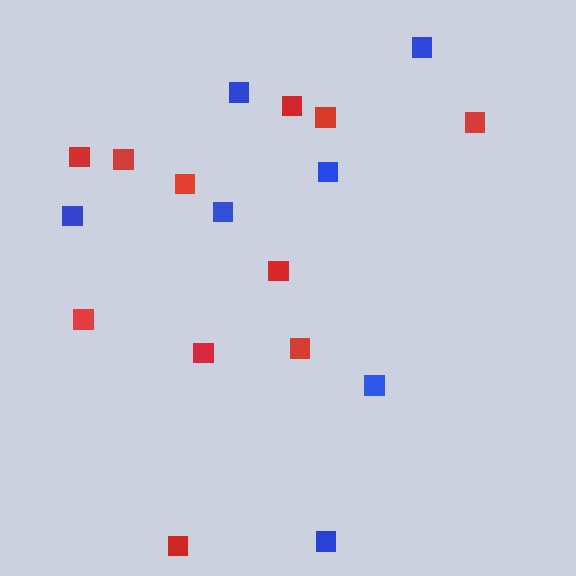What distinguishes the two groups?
There are 2 groups: one group of blue squares (7) and one group of red squares (11).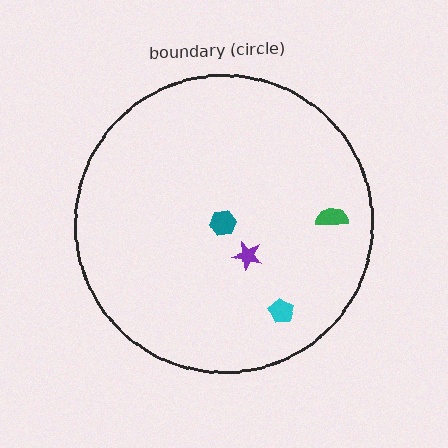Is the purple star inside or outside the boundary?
Inside.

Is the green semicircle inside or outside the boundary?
Inside.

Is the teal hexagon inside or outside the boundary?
Inside.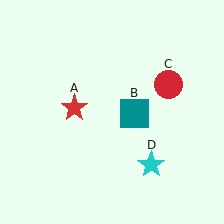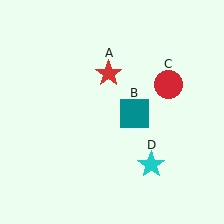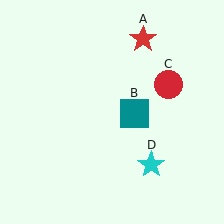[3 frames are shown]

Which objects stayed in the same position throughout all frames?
Teal square (object B) and red circle (object C) and cyan star (object D) remained stationary.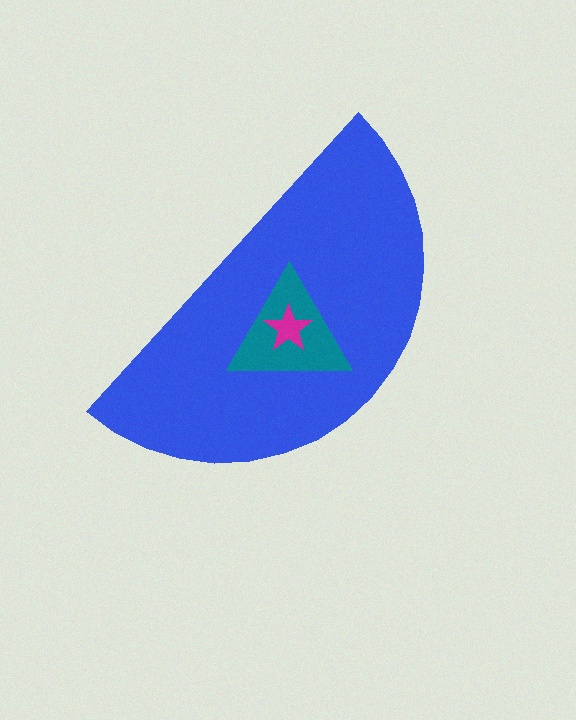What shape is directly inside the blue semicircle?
The teal triangle.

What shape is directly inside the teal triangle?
The magenta star.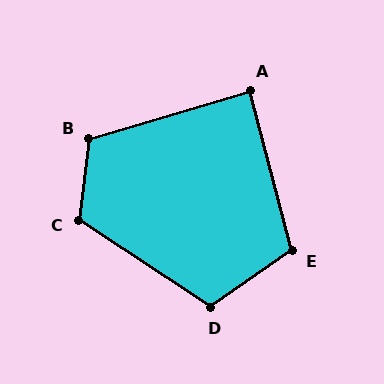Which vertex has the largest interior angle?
C, at approximately 117 degrees.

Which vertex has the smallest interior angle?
A, at approximately 88 degrees.